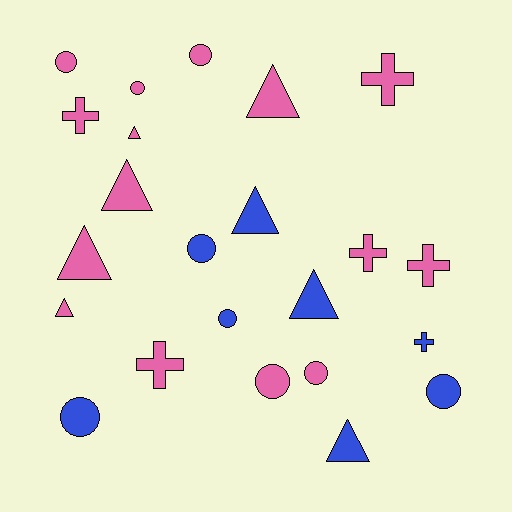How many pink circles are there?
There are 5 pink circles.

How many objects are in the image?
There are 23 objects.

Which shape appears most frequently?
Circle, with 9 objects.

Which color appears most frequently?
Pink, with 15 objects.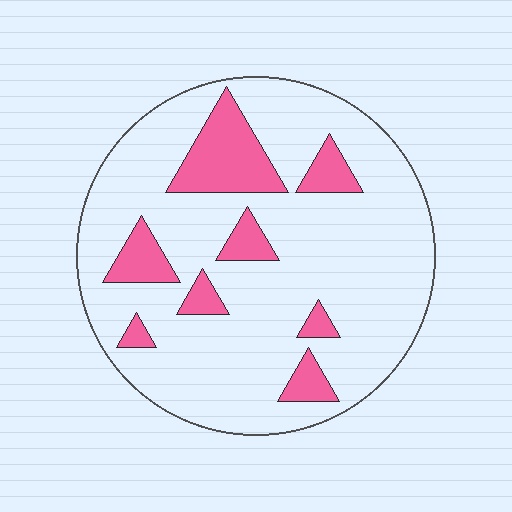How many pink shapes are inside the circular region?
8.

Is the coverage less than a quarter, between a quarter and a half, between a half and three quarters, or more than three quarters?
Less than a quarter.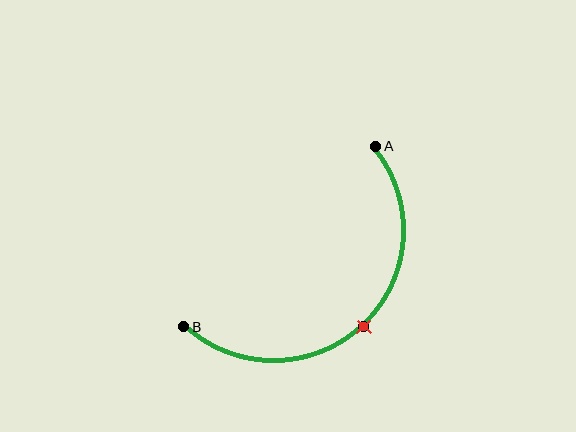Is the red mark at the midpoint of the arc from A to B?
Yes. The red mark lies on the arc at equal arc-length from both A and B — it is the arc midpoint.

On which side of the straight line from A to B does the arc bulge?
The arc bulges below and to the right of the straight line connecting A and B.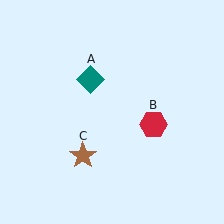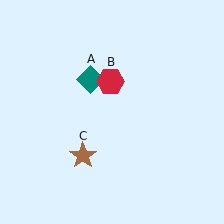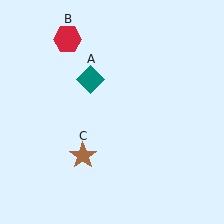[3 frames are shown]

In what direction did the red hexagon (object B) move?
The red hexagon (object B) moved up and to the left.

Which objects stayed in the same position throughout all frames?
Teal diamond (object A) and brown star (object C) remained stationary.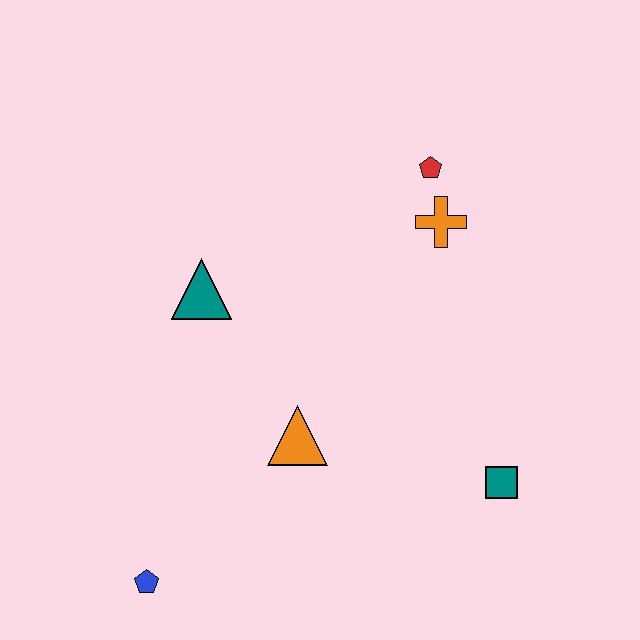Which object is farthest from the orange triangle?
The red pentagon is farthest from the orange triangle.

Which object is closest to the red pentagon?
The orange cross is closest to the red pentagon.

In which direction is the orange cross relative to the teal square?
The orange cross is above the teal square.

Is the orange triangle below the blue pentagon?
No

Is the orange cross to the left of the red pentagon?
No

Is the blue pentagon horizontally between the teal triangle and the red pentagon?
No